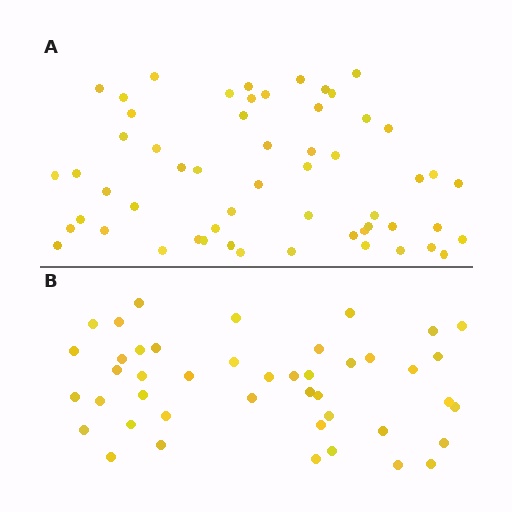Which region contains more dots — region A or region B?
Region A (the top region) has more dots.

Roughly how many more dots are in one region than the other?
Region A has roughly 12 or so more dots than region B.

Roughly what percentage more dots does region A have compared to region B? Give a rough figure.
About 25% more.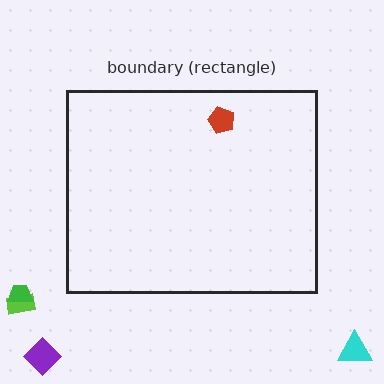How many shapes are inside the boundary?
1 inside, 4 outside.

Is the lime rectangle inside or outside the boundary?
Outside.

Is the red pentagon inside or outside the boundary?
Inside.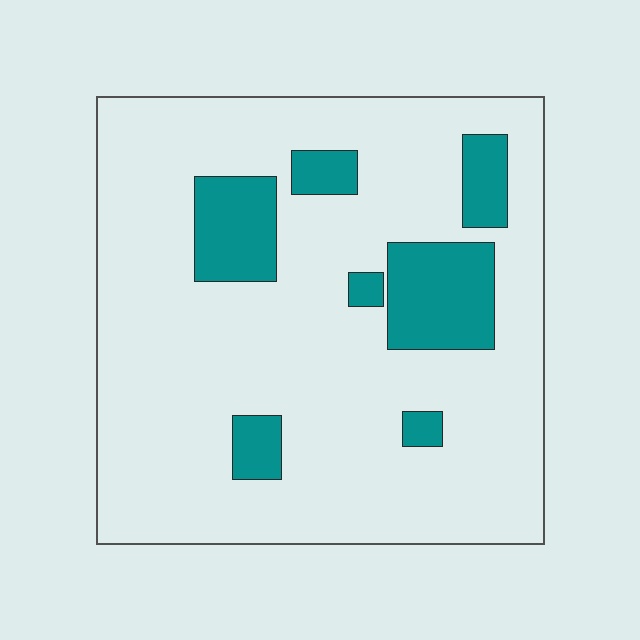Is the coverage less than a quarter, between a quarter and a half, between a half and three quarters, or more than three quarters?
Less than a quarter.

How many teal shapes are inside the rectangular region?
7.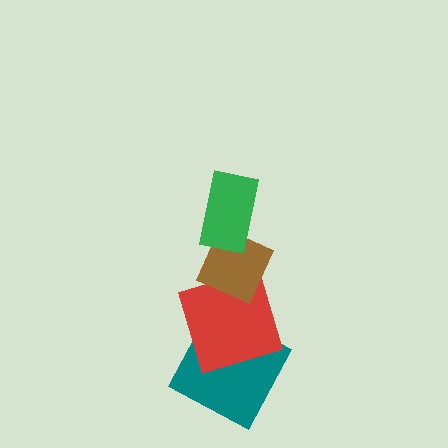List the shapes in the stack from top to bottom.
From top to bottom: the green rectangle, the brown diamond, the red square, the teal square.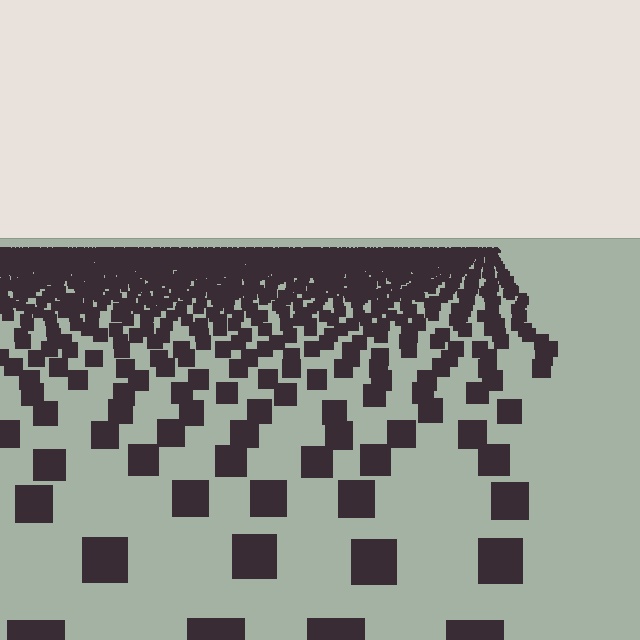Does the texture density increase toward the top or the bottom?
Density increases toward the top.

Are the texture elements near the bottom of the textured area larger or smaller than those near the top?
Larger. Near the bottom, elements are closer to the viewer and appear at a bigger on-screen size.